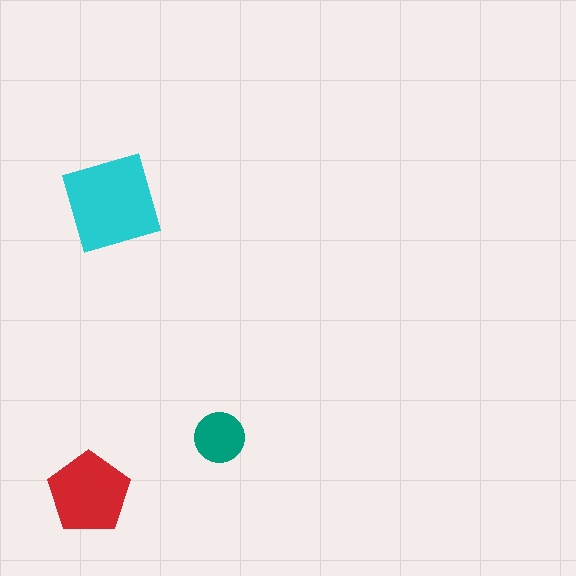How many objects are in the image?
There are 3 objects in the image.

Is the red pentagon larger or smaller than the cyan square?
Smaller.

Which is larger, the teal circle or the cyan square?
The cyan square.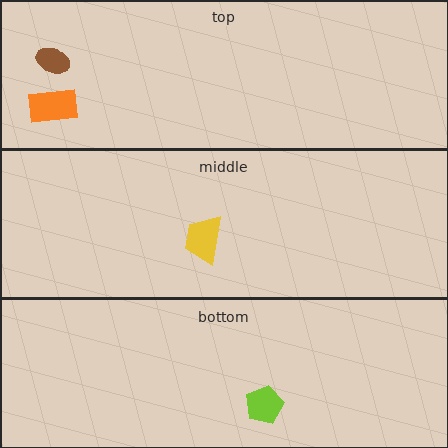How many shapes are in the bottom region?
1.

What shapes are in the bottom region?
The lime pentagon.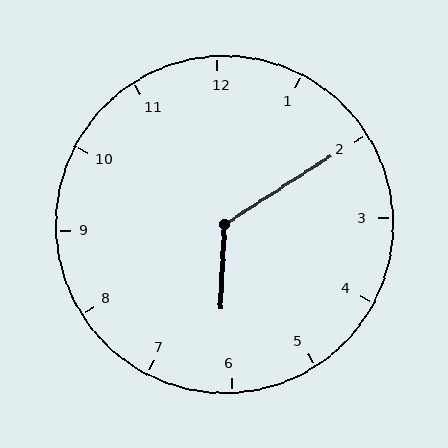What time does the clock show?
6:10.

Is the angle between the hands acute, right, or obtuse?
It is obtuse.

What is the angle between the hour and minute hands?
Approximately 125 degrees.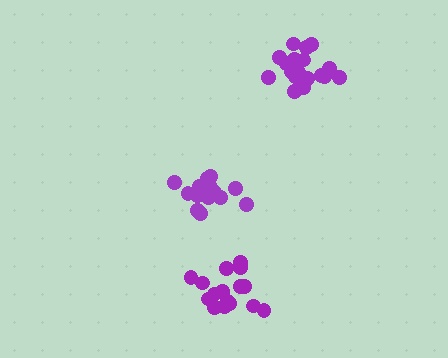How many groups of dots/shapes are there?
There are 3 groups.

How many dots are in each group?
Group 1: 15 dots, Group 2: 20 dots, Group 3: 18 dots (53 total).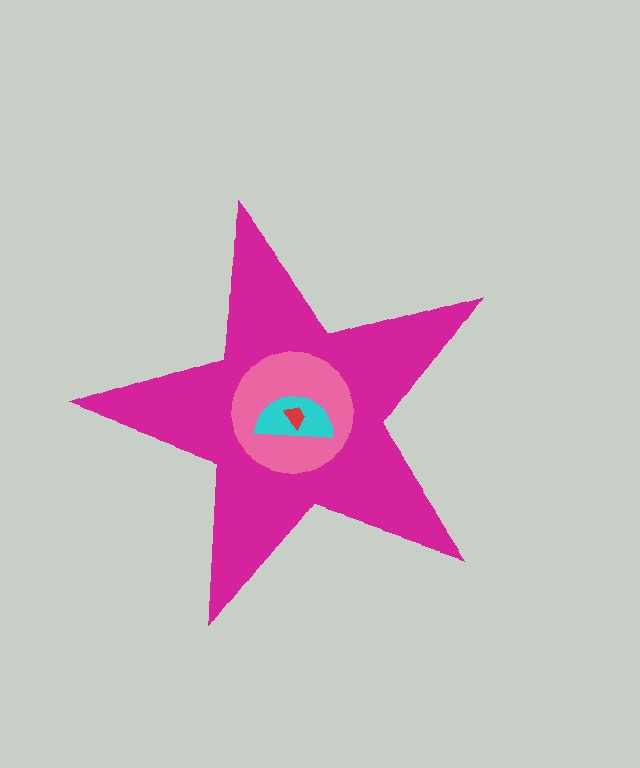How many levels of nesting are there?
4.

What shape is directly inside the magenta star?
The pink circle.